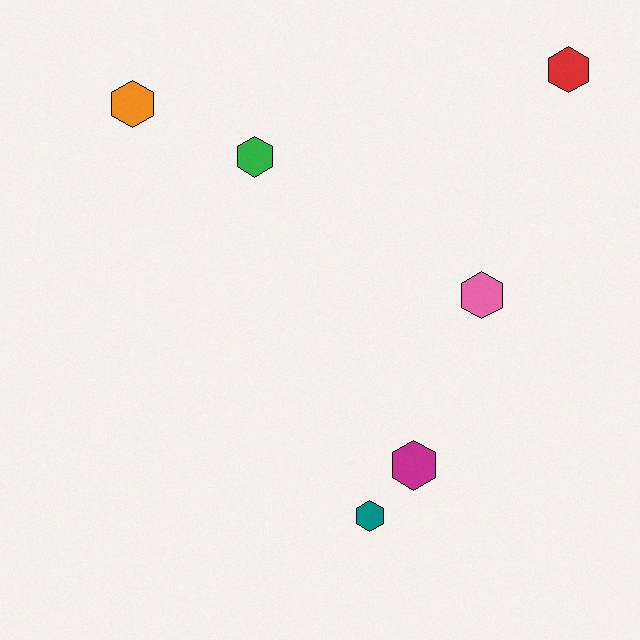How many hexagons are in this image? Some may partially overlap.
There are 6 hexagons.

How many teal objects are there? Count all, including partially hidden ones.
There is 1 teal object.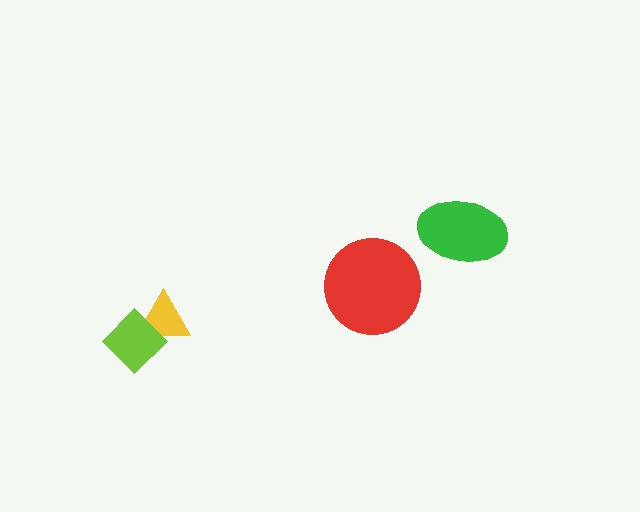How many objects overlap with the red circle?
0 objects overlap with the red circle.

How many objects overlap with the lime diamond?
1 object overlaps with the lime diamond.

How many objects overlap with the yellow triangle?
1 object overlaps with the yellow triangle.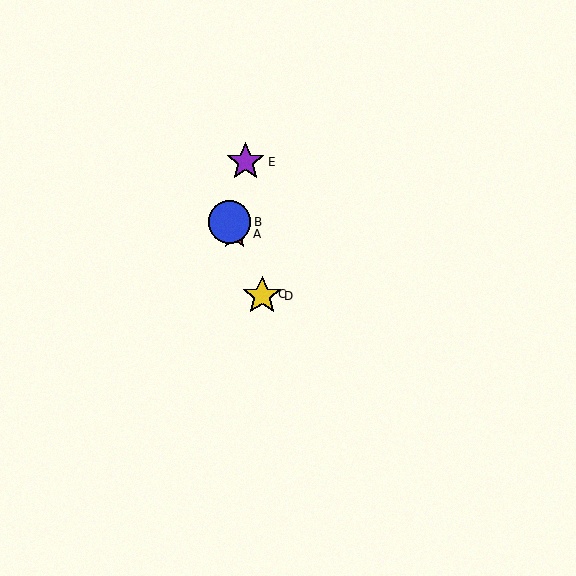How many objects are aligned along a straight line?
4 objects (A, B, C, D) are aligned along a straight line.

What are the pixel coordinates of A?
Object A is at (235, 234).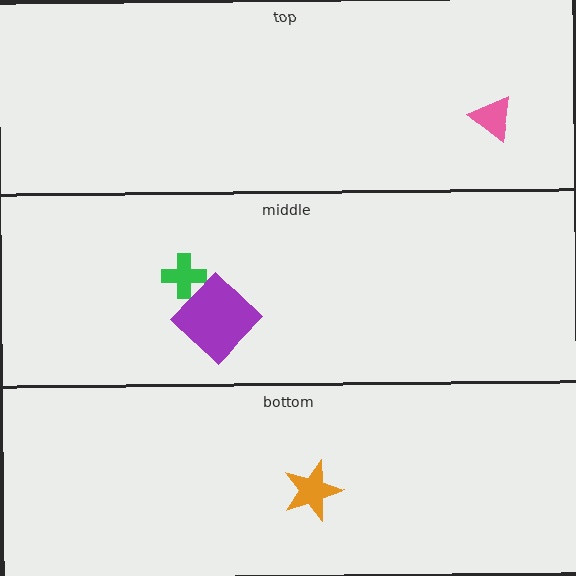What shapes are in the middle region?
The green cross, the purple diamond.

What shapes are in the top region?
The pink triangle.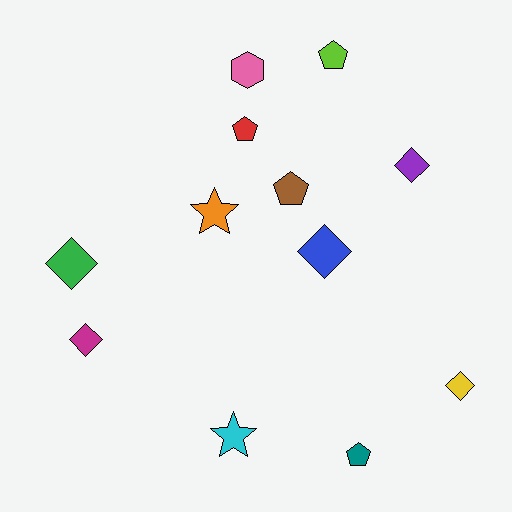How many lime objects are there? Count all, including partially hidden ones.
There is 1 lime object.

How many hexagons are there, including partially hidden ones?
There is 1 hexagon.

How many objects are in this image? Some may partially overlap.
There are 12 objects.